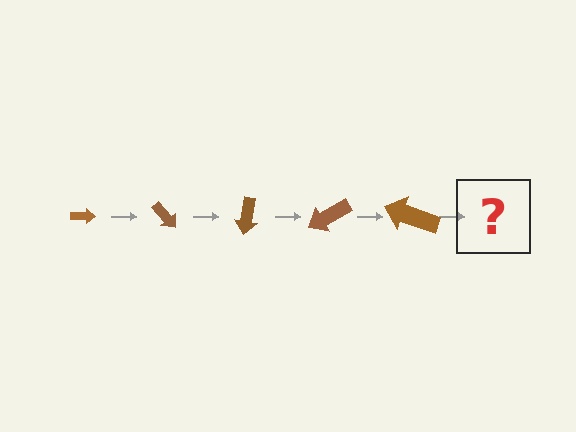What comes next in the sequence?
The next element should be an arrow, larger than the previous one and rotated 250 degrees from the start.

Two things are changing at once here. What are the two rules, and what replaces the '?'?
The two rules are that the arrow grows larger each step and it rotates 50 degrees each step. The '?' should be an arrow, larger than the previous one and rotated 250 degrees from the start.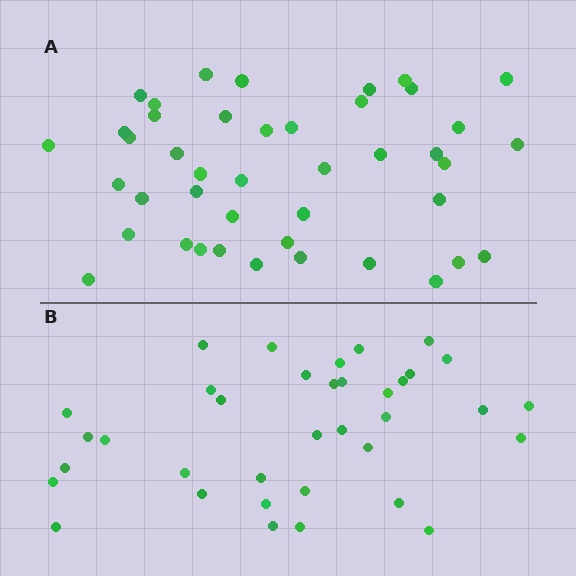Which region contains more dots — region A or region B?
Region A (the top region) has more dots.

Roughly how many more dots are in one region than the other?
Region A has roughly 8 or so more dots than region B.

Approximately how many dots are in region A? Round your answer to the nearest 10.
About 40 dots. (The exact count is 43, which rounds to 40.)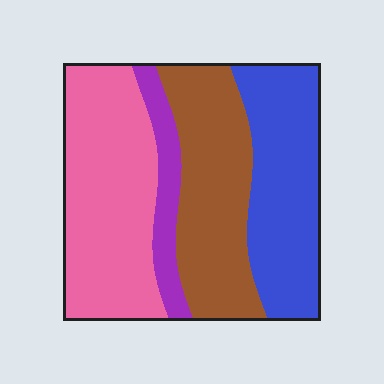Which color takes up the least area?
Purple, at roughly 10%.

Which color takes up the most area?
Pink, at roughly 35%.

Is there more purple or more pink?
Pink.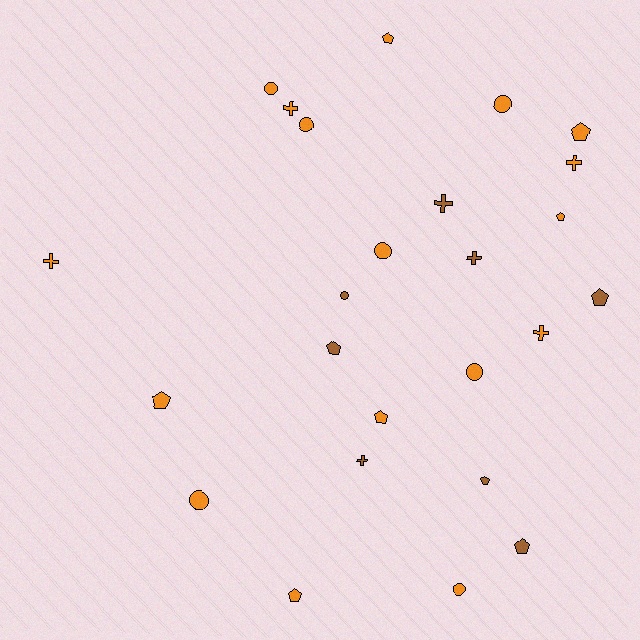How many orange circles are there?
There are 7 orange circles.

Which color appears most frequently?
Orange, with 17 objects.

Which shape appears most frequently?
Pentagon, with 10 objects.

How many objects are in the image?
There are 25 objects.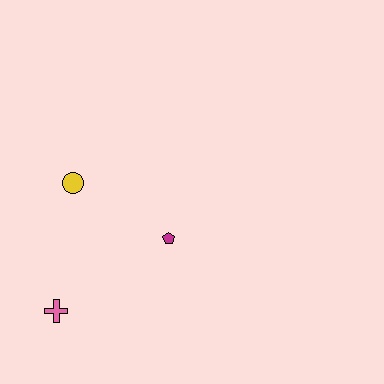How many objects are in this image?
There are 3 objects.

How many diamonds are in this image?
There are no diamonds.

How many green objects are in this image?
There are no green objects.